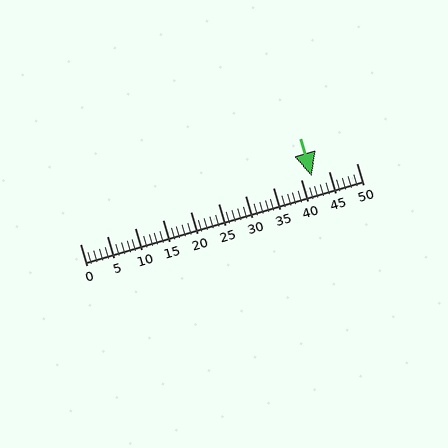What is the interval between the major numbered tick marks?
The major tick marks are spaced 5 units apart.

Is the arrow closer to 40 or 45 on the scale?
The arrow is closer to 40.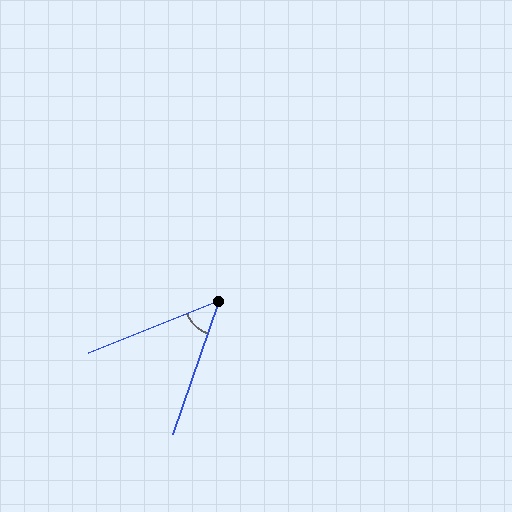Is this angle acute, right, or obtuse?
It is acute.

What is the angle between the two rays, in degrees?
Approximately 49 degrees.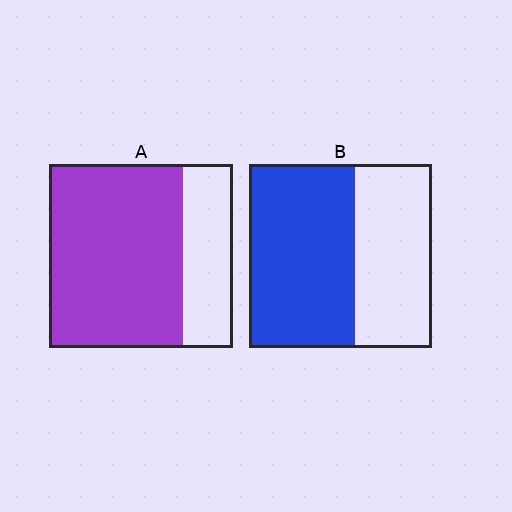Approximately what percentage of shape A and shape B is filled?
A is approximately 75% and B is approximately 60%.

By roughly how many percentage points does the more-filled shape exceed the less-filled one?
By roughly 15 percentage points (A over B).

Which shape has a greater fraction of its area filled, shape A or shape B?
Shape A.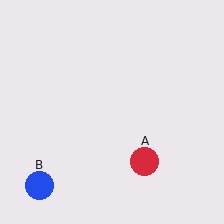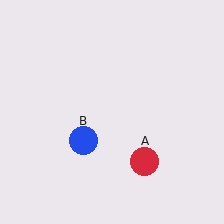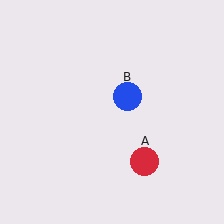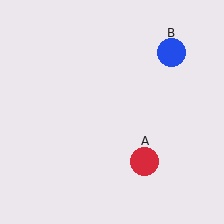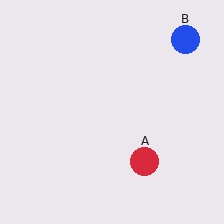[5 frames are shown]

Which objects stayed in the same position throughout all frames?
Red circle (object A) remained stationary.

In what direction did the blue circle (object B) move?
The blue circle (object B) moved up and to the right.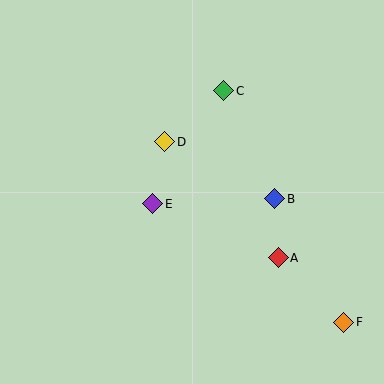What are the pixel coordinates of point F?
Point F is at (344, 322).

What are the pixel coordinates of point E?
Point E is at (153, 204).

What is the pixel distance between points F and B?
The distance between F and B is 141 pixels.